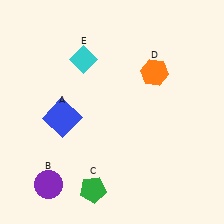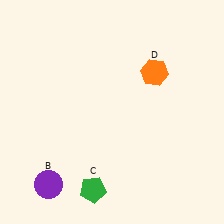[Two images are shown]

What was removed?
The cyan diamond (E), the blue square (A) were removed in Image 2.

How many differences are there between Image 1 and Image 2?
There are 2 differences between the two images.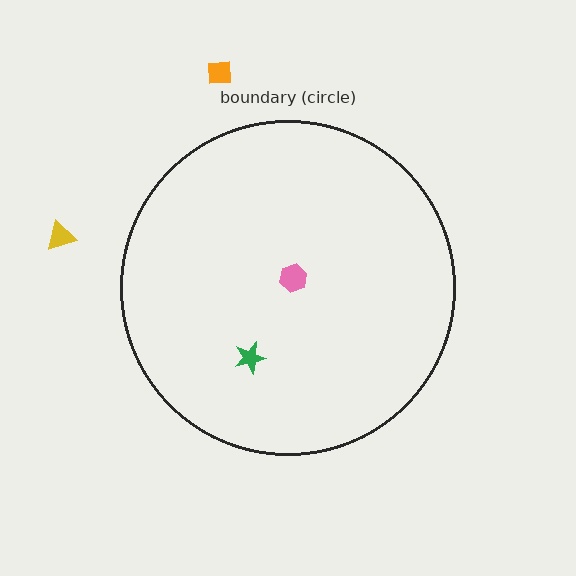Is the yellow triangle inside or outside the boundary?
Outside.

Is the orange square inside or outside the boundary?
Outside.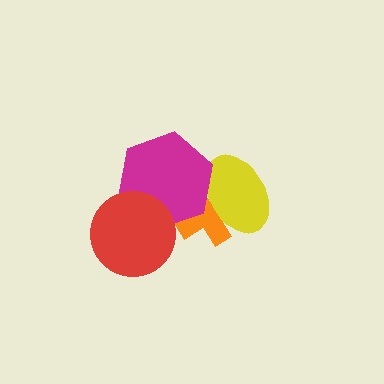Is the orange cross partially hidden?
Yes, it is partially covered by another shape.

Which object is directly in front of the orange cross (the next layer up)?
The yellow ellipse is directly in front of the orange cross.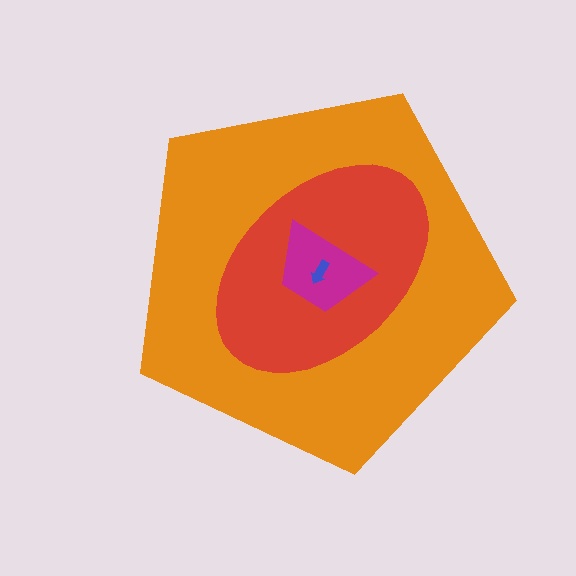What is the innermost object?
The blue arrow.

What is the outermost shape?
The orange pentagon.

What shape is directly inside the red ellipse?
The magenta trapezoid.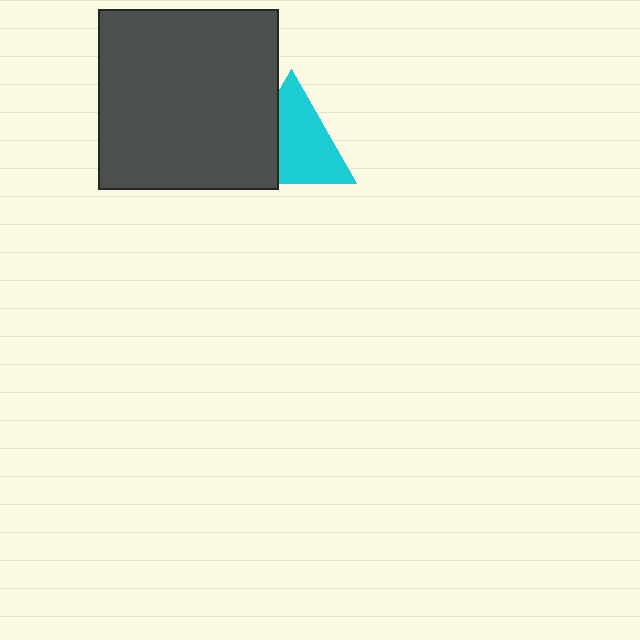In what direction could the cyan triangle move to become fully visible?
The cyan triangle could move right. That would shift it out from behind the dark gray square entirely.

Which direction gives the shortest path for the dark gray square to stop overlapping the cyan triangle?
Moving left gives the shortest separation.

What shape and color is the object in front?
The object in front is a dark gray square.